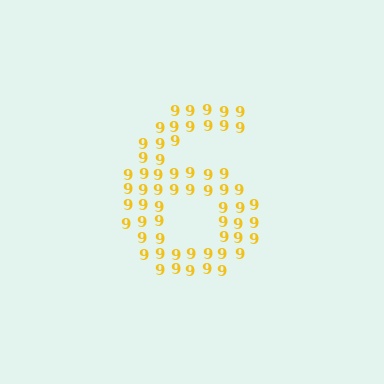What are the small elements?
The small elements are digit 9's.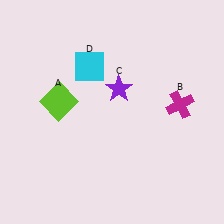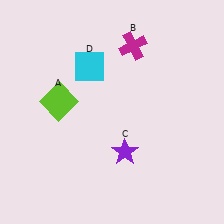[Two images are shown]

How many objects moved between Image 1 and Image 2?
2 objects moved between the two images.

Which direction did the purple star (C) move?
The purple star (C) moved down.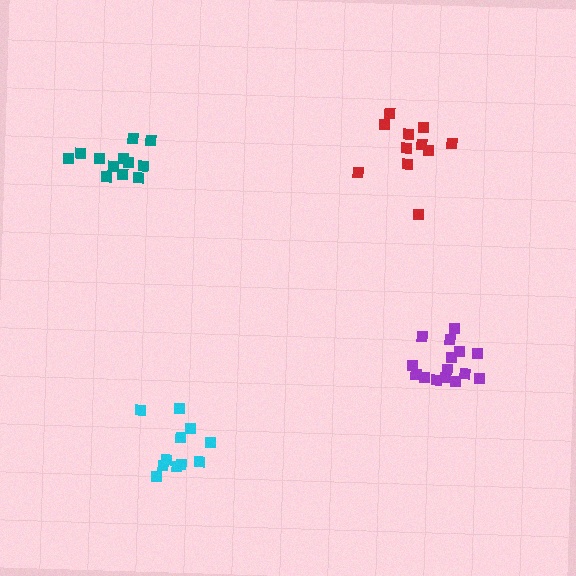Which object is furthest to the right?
The purple cluster is rightmost.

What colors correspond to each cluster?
The clusters are colored: purple, teal, cyan, red.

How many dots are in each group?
Group 1: 15 dots, Group 2: 12 dots, Group 3: 11 dots, Group 4: 11 dots (49 total).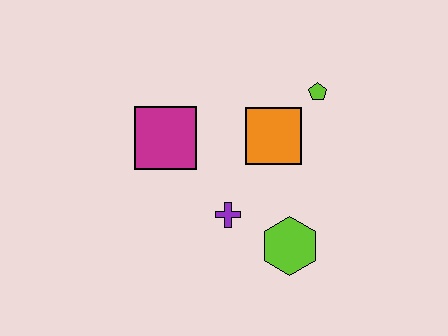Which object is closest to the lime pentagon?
The orange square is closest to the lime pentagon.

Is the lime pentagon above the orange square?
Yes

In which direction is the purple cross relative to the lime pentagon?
The purple cross is below the lime pentagon.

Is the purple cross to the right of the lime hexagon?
No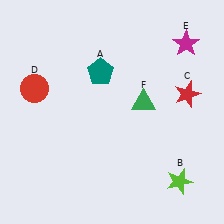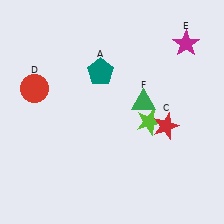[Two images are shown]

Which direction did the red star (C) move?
The red star (C) moved down.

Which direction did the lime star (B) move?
The lime star (B) moved up.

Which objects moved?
The objects that moved are: the lime star (B), the red star (C).